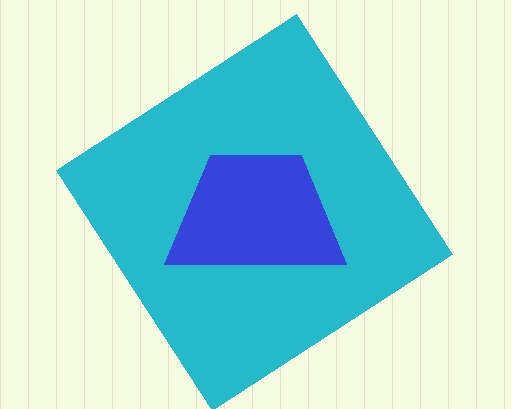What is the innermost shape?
The blue trapezoid.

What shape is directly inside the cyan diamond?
The blue trapezoid.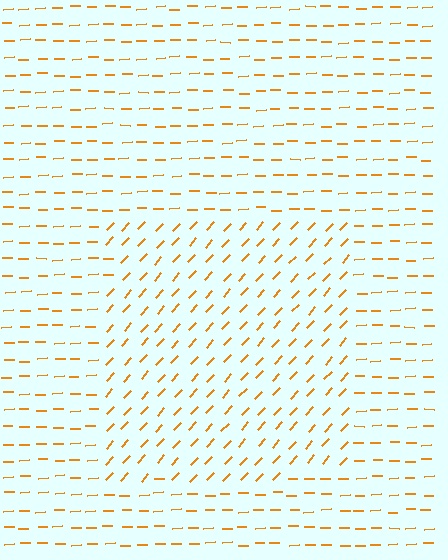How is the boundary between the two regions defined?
The boundary is defined purely by a change in line orientation (approximately 45 degrees difference). All lines are the same color and thickness.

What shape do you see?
I see a rectangle.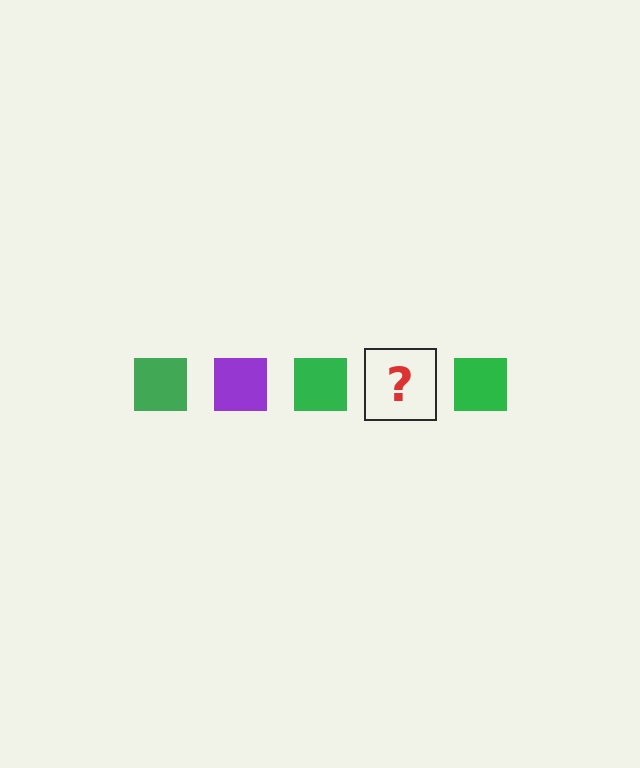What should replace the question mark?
The question mark should be replaced with a purple square.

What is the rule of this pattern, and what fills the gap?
The rule is that the pattern cycles through green, purple squares. The gap should be filled with a purple square.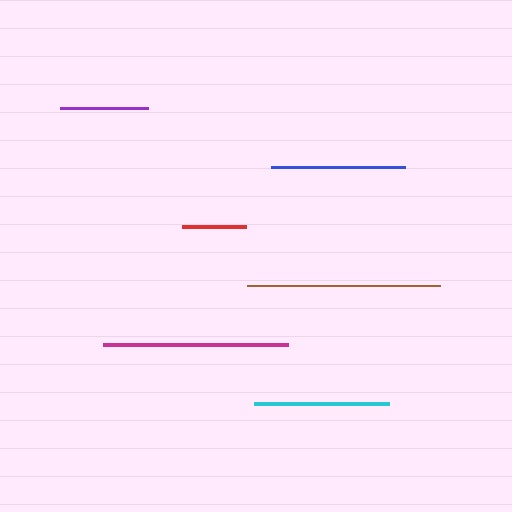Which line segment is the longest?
The brown line is the longest at approximately 193 pixels.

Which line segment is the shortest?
The red line is the shortest at approximately 64 pixels.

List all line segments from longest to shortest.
From longest to shortest: brown, magenta, cyan, blue, purple, red.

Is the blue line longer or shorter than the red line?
The blue line is longer than the red line.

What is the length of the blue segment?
The blue segment is approximately 134 pixels long.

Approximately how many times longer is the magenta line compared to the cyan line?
The magenta line is approximately 1.4 times the length of the cyan line.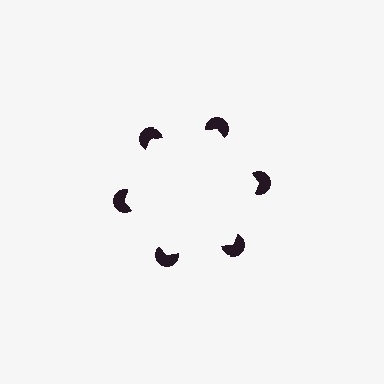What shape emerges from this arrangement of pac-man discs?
An illusory hexagon — its edges are inferred from the aligned wedge cuts in the pac-man discs, not physically drawn.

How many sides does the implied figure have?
6 sides.